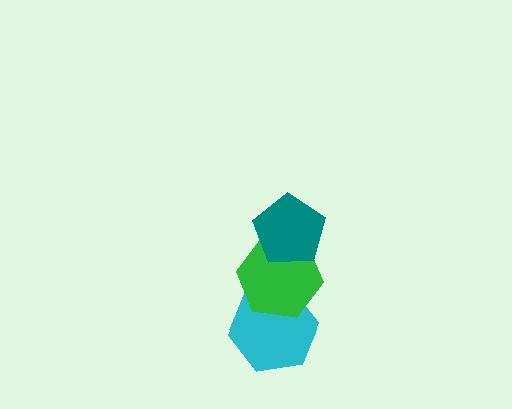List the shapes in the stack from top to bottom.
From top to bottom: the teal pentagon, the green hexagon, the cyan hexagon.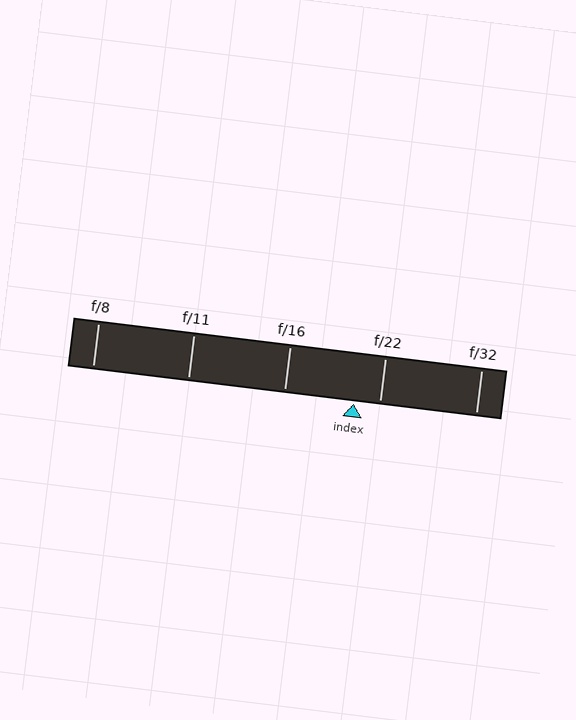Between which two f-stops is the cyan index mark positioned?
The index mark is between f/16 and f/22.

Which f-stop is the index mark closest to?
The index mark is closest to f/22.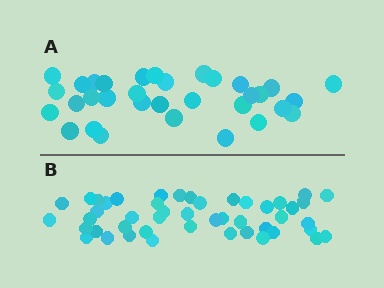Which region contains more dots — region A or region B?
Region B (the bottom region) has more dots.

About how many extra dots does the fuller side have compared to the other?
Region B has approximately 15 more dots than region A.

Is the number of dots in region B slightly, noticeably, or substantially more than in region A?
Region B has noticeably more, but not dramatically so. The ratio is roughly 1.4 to 1.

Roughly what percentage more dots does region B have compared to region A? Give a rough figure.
About 40% more.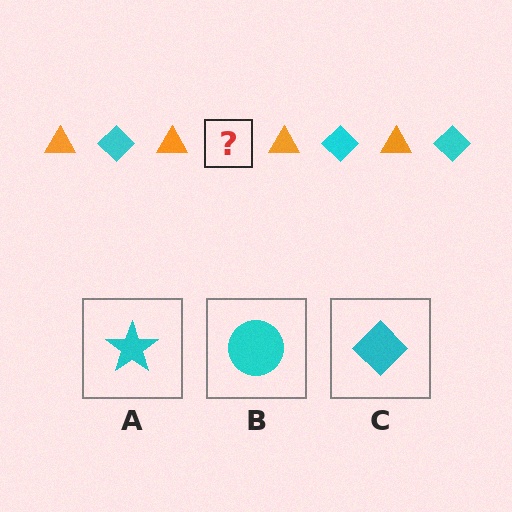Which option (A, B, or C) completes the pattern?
C.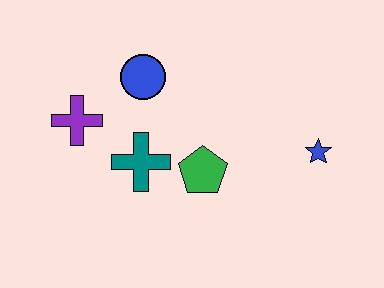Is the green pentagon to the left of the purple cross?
No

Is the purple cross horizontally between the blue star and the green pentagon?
No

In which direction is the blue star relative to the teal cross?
The blue star is to the right of the teal cross.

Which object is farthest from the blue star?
The purple cross is farthest from the blue star.